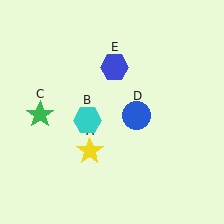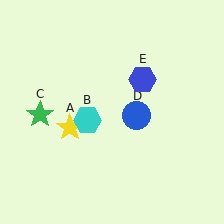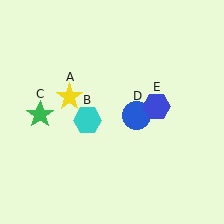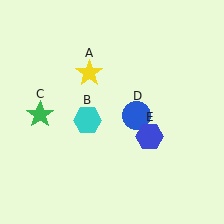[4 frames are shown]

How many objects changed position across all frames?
2 objects changed position: yellow star (object A), blue hexagon (object E).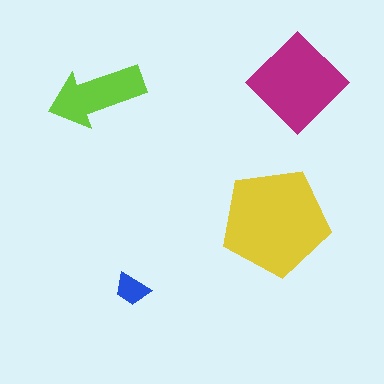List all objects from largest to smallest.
The yellow pentagon, the magenta diamond, the lime arrow, the blue trapezoid.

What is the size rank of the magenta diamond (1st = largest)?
2nd.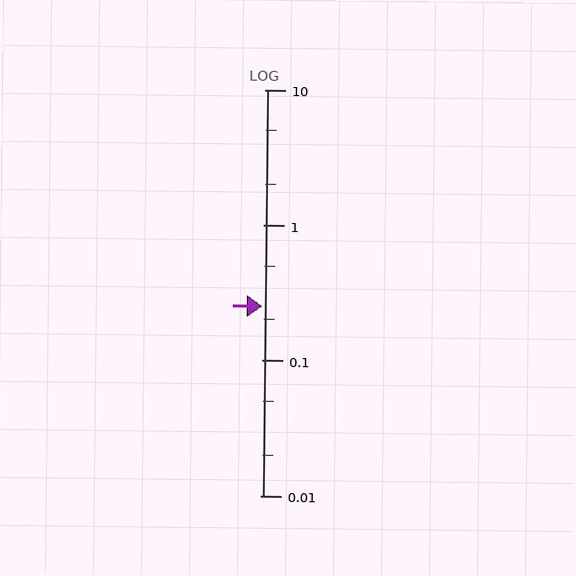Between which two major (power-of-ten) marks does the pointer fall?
The pointer is between 0.1 and 1.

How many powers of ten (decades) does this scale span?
The scale spans 3 decades, from 0.01 to 10.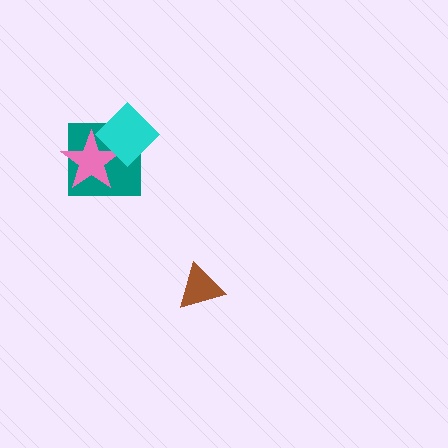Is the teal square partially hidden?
Yes, it is partially covered by another shape.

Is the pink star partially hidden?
Yes, it is partially covered by another shape.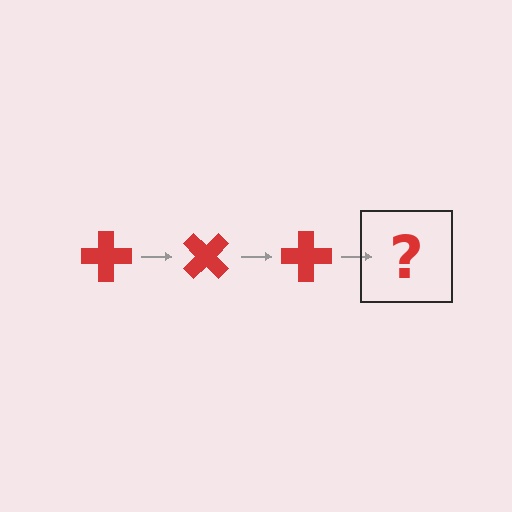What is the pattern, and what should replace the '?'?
The pattern is that the cross rotates 45 degrees each step. The '?' should be a red cross rotated 135 degrees.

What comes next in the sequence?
The next element should be a red cross rotated 135 degrees.